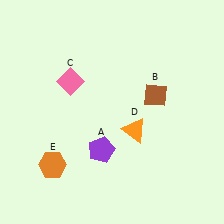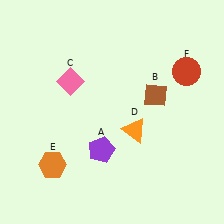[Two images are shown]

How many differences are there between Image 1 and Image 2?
There is 1 difference between the two images.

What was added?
A red circle (F) was added in Image 2.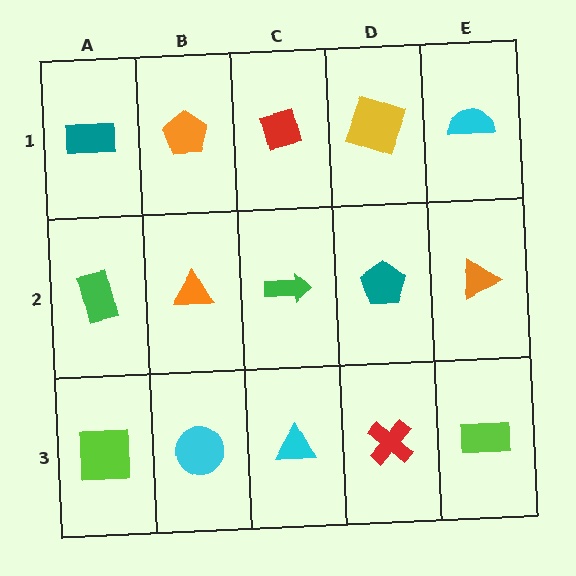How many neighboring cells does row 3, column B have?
3.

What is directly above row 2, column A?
A teal rectangle.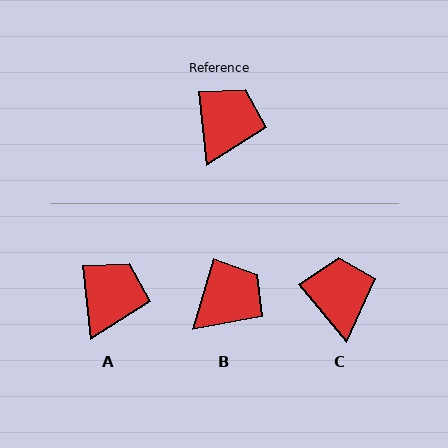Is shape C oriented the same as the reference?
No, it is off by about 33 degrees.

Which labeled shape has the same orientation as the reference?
A.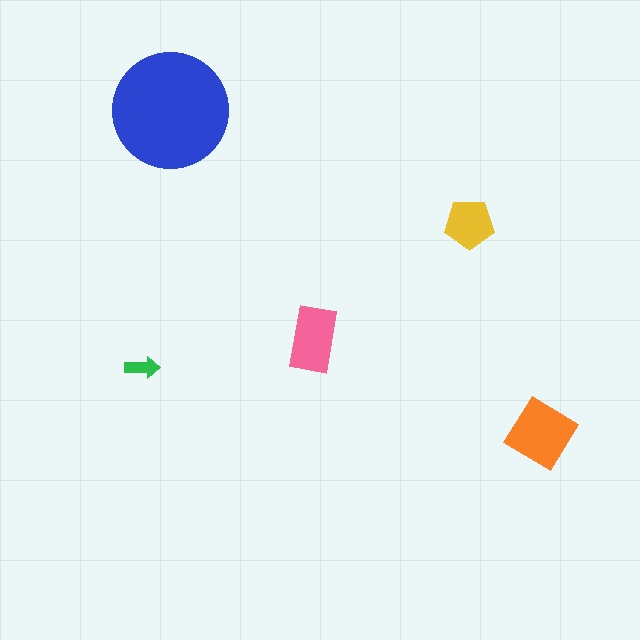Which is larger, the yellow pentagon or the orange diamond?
The orange diamond.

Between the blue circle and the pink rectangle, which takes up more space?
The blue circle.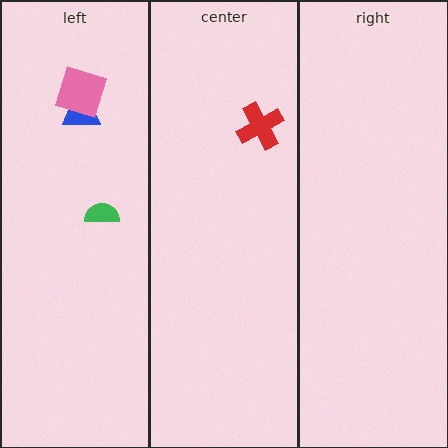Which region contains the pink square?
The left region.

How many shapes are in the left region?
3.